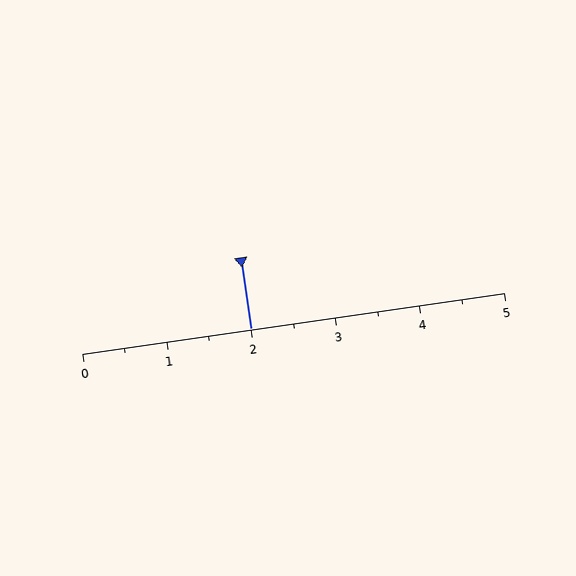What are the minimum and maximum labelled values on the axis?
The axis runs from 0 to 5.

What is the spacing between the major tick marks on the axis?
The major ticks are spaced 1 apart.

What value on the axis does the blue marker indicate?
The marker indicates approximately 2.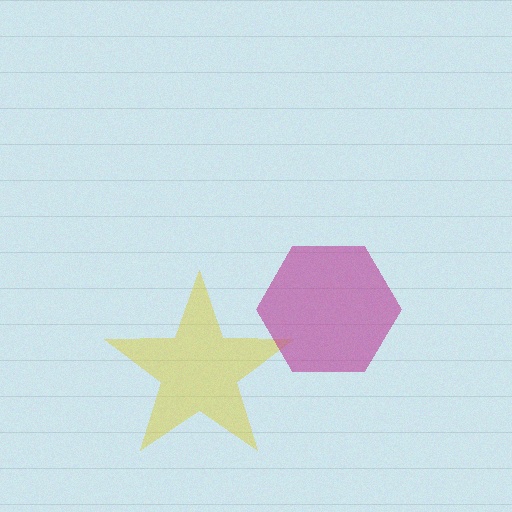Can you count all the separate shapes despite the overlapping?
Yes, there are 2 separate shapes.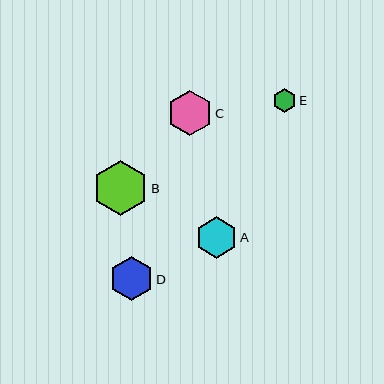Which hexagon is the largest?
Hexagon B is the largest with a size of approximately 55 pixels.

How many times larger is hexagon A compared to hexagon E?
Hexagon A is approximately 1.7 times the size of hexagon E.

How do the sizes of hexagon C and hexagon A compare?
Hexagon C and hexagon A are approximately the same size.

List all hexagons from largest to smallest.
From largest to smallest: B, C, D, A, E.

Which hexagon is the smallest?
Hexagon E is the smallest with a size of approximately 24 pixels.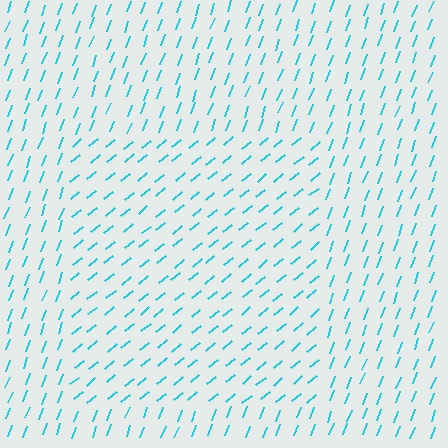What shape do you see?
I see a rectangle.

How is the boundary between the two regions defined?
The boundary is defined purely by a change in line orientation (approximately 31 degrees difference). All lines are the same color and thickness.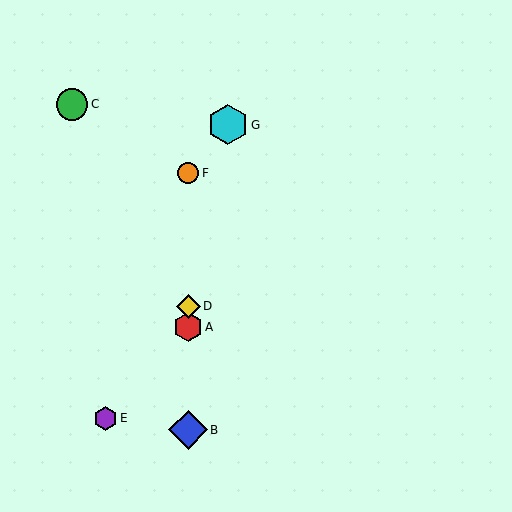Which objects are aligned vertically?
Objects A, B, D, F are aligned vertically.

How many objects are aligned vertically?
4 objects (A, B, D, F) are aligned vertically.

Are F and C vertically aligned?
No, F is at x≈188 and C is at x≈72.